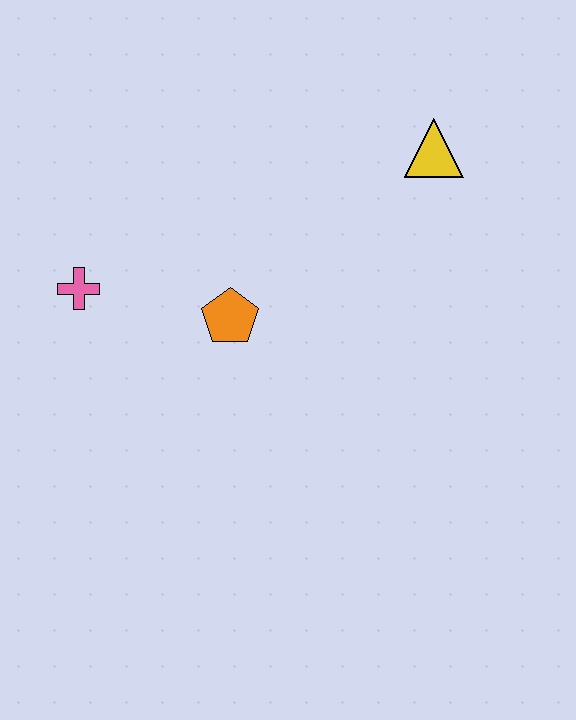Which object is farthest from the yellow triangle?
The pink cross is farthest from the yellow triangle.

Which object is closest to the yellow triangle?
The orange pentagon is closest to the yellow triangle.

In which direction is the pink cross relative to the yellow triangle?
The pink cross is to the left of the yellow triangle.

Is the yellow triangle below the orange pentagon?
No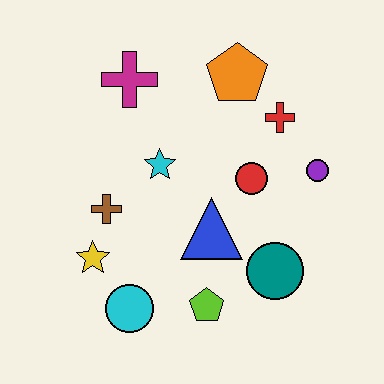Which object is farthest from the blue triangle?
The magenta cross is farthest from the blue triangle.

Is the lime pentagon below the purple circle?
Yes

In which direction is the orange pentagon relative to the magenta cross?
The orange pentagon is to the right of the magenta cross.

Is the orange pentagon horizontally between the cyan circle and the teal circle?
Yes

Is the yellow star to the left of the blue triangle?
Yes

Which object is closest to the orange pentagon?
The red cross is closest to the orange pentagon.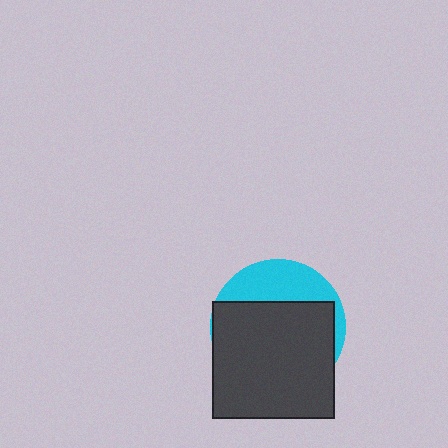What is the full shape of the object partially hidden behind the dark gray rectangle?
The partially hidden object is a cyan circle.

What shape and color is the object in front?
The object in front is a dark gray rectangle.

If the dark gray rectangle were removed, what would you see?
You would see the complete cyan circle.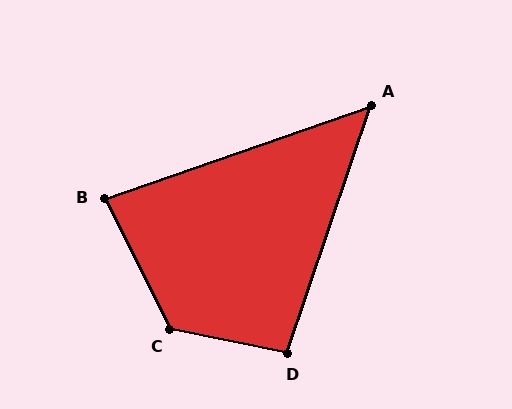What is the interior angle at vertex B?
Approximately 83 degrees (acute).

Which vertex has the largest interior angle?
C, at approximately 128 degrees.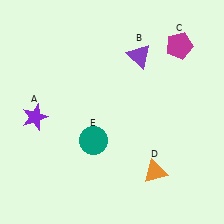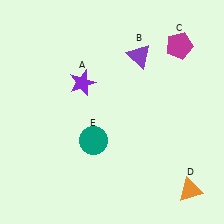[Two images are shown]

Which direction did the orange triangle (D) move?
The orange triangle (D) moved right.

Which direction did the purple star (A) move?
The purple star (A) moved right.